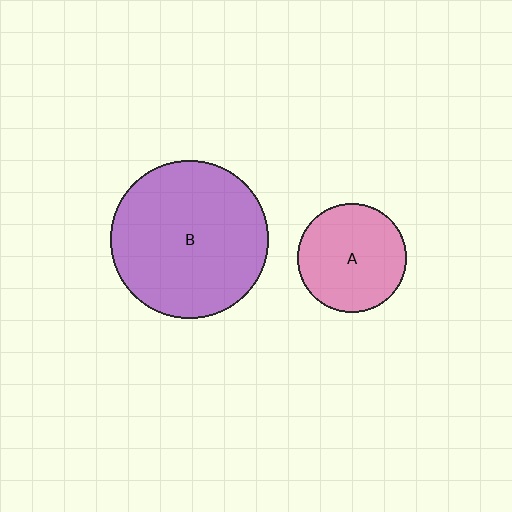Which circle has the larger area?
Circle B (purple).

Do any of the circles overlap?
No, none of the circles overlap.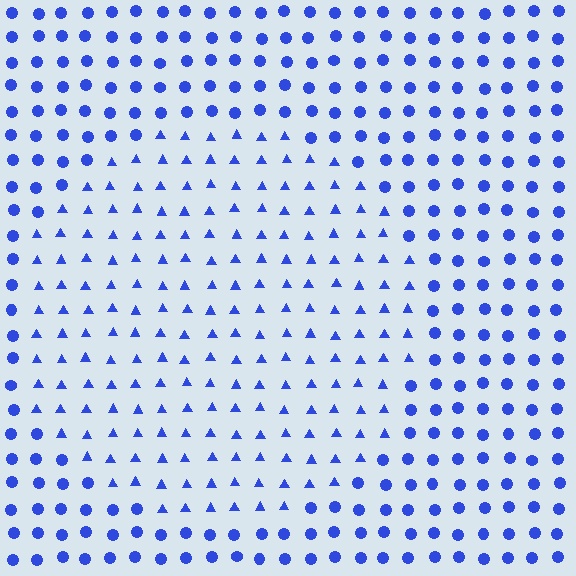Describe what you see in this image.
The image is filled with small blue elements arranged in a uniform grid. A circle-shaped region contains triangles, while the surrounding area contains circles. The boundary is defined purely by the change in element shape.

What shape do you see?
I see a circle.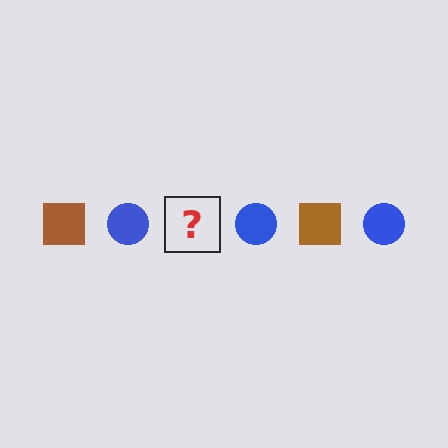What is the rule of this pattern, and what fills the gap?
The rule is that the pattern alternates between brown square and blue circle. The gap should be filled with a brown square.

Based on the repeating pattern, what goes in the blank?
The blank should be a brown square.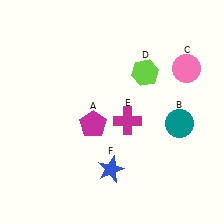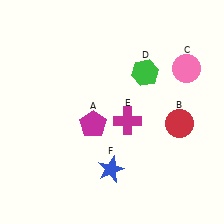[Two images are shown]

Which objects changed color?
B changed from teal to red. D changed from lime to green.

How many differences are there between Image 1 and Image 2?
There are 2 differences between the two images.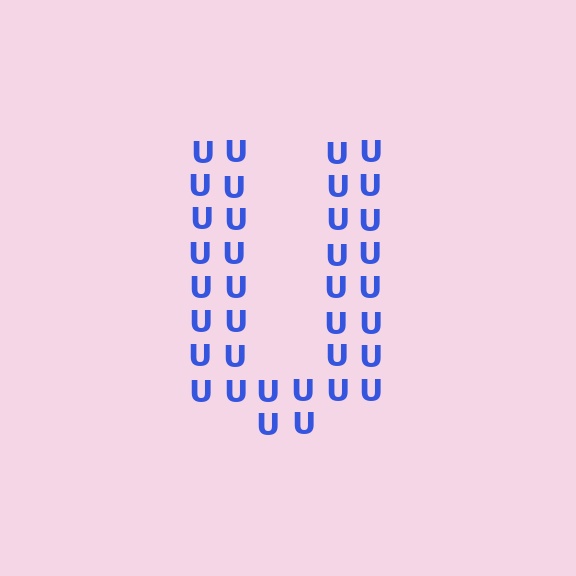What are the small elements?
The small elements are letter U's.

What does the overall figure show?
The overall figure shows the letter U.